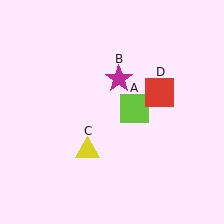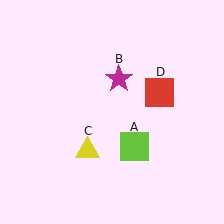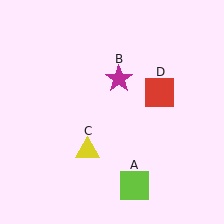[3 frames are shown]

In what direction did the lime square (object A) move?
The lime square (object A) moved down.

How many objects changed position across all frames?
1 object changed position: lime square (object A).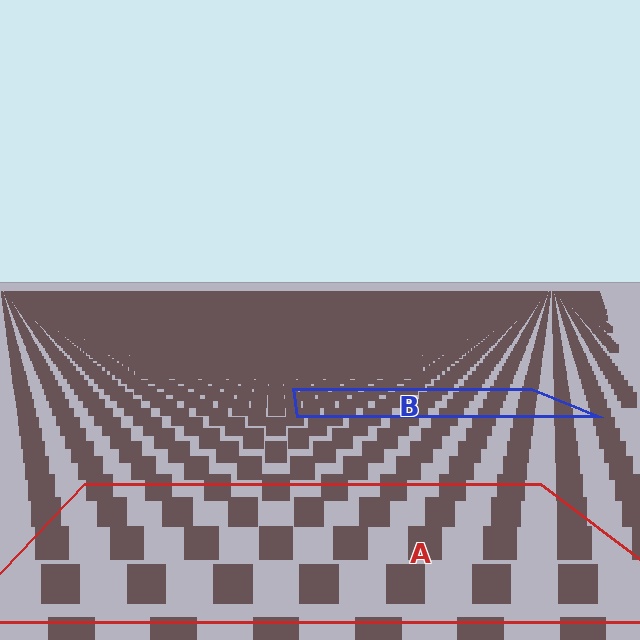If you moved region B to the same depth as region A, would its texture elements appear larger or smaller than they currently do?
They would appear larger. At a closer depth, the same texture elements are projected at a bigger on-screen size.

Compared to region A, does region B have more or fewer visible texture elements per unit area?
Region B has more texture elements per unit area — they are packed more densely because it is farther away.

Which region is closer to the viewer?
Region A is closer. The texture elements there are larger and more spread out.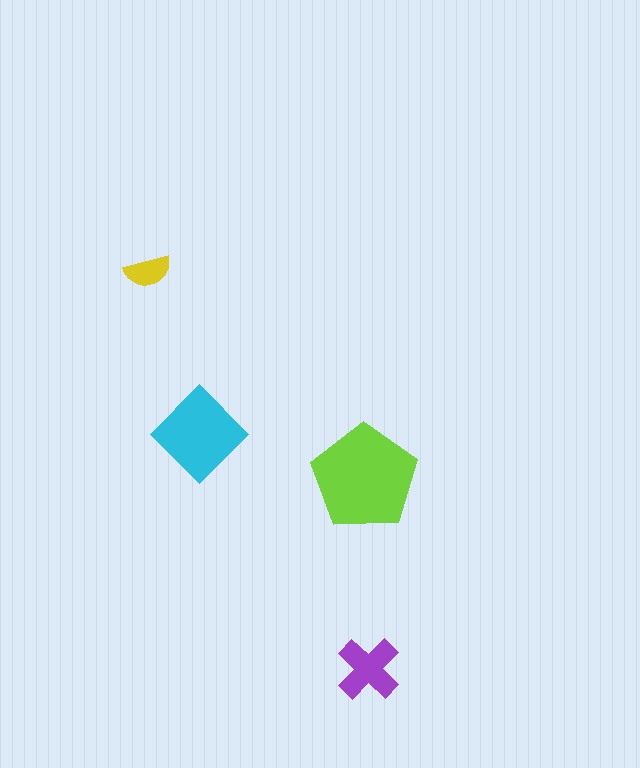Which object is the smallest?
The yellow semicircle.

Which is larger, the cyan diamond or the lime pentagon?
The lime pentagon.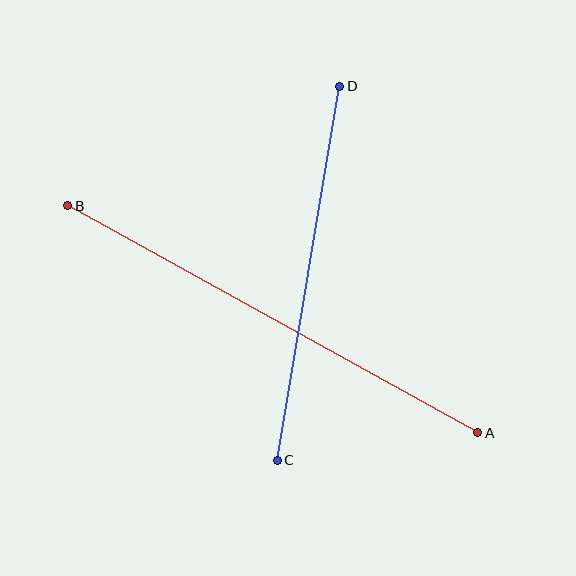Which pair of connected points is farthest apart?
Points A and B are farthest apart.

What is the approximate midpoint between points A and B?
The midpoint is at approximately (273, 319) pixels.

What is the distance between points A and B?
The distance is approximately 469 pixels.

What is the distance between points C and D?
The distance is approximately 379 pixels.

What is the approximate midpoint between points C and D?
The midpoint is at approximately (309, 273) pixels.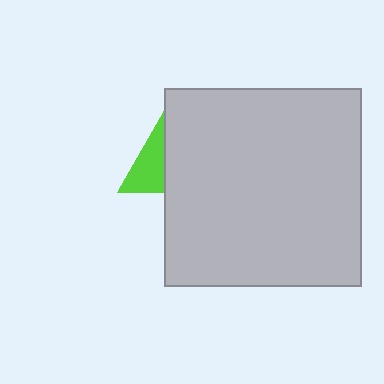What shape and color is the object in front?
The object in front is a light gray square.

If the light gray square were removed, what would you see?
You would see the complete lime triangle.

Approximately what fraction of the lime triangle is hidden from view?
Roughly 65% of the lime triangle is hidden behind the light gray square.